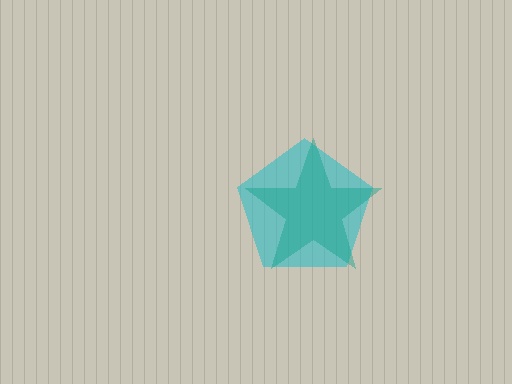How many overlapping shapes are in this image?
There are 2 overlapping shapes in the image.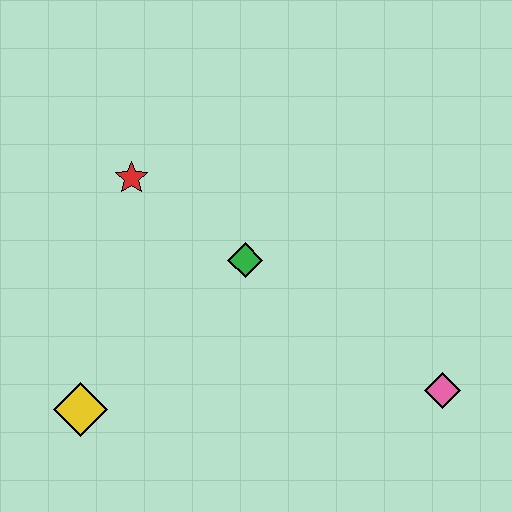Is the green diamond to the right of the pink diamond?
No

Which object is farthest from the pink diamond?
The red star is farthest from the pink diamond.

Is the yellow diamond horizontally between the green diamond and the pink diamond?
No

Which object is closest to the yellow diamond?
The green diamond is closest to the yellow diamond.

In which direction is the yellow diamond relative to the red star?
The yellow diamond is below the red star.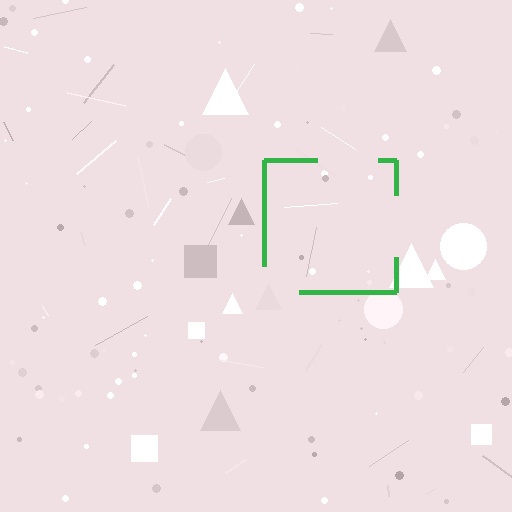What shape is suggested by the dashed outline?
The dashed outline suggests a square.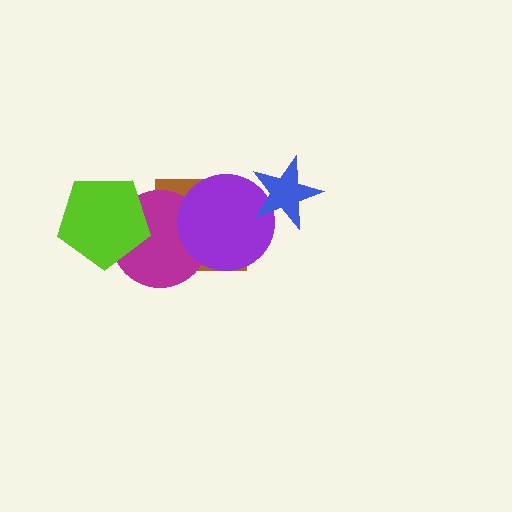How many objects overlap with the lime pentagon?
1 object overlaps with the lime pentagon.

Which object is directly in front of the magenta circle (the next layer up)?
The purple circle is directly in front of the magenta circle.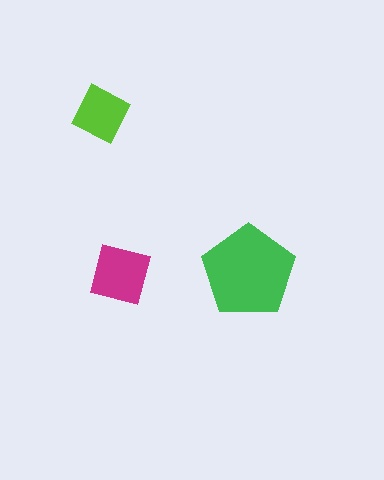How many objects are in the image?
There are 3 objects in the image.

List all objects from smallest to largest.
The lime diamond, the magenta square, the green pentagon.